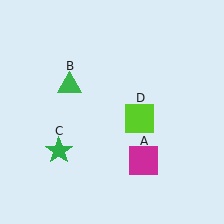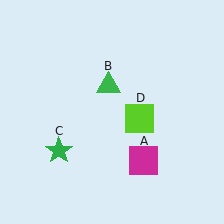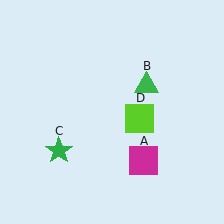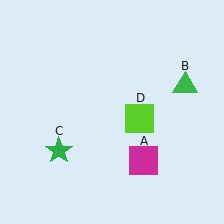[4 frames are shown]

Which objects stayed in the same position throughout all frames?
Magenta square (object A) and green star (object C) and lime square (object D) remained stationary.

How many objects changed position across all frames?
1 object changed position: green triangle (object B).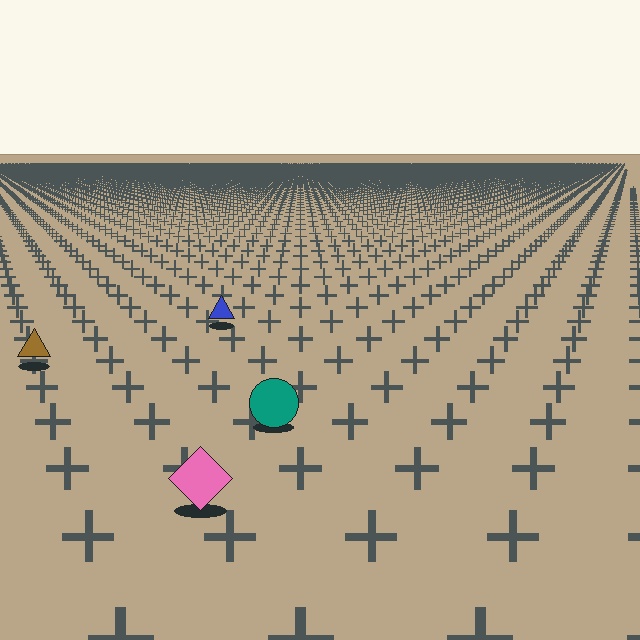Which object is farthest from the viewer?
The blue triangle is farthest from the viewer. It appears smaller and the ground texture around it is denser.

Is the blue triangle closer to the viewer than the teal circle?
No. The teal circle is closer — you can tell from the texture gradient: the ground texture is coarser near it.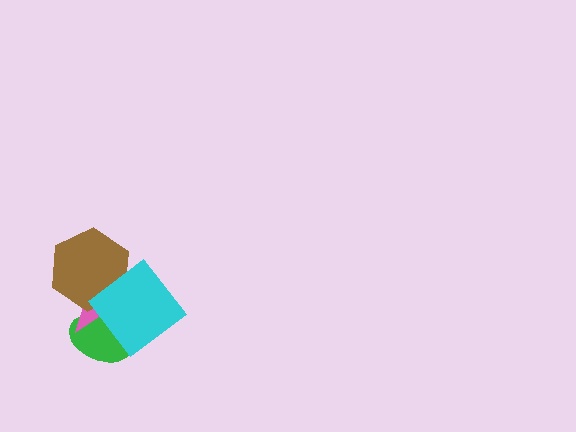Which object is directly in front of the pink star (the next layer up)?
The brown hexagon is directly in front of the pink star.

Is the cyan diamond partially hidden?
No, no other shape covers it.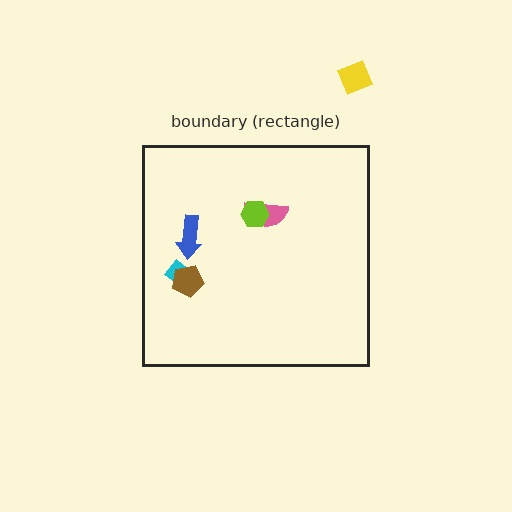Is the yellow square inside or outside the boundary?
Outside.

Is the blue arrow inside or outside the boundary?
Inside.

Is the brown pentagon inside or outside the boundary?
Inside.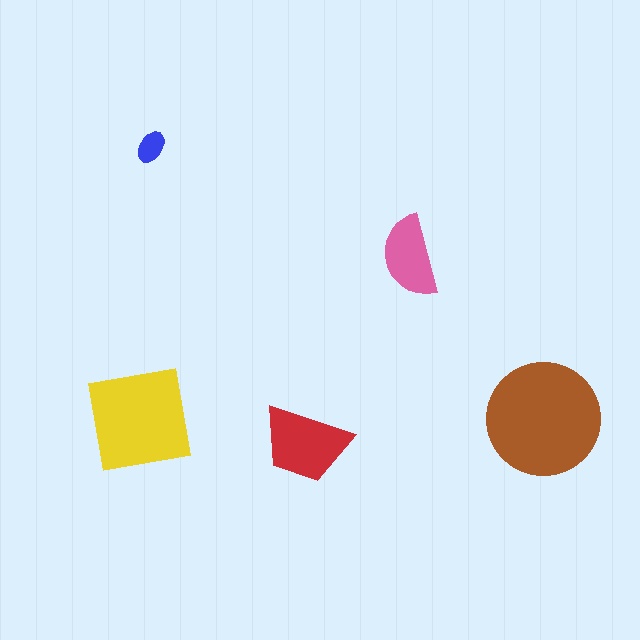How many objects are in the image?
There are 5 objects in the image.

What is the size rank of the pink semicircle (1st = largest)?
4th.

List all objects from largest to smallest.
The brown circle, the yellow square, the red trapezoid, the pink semicircle, the blue ellipse.